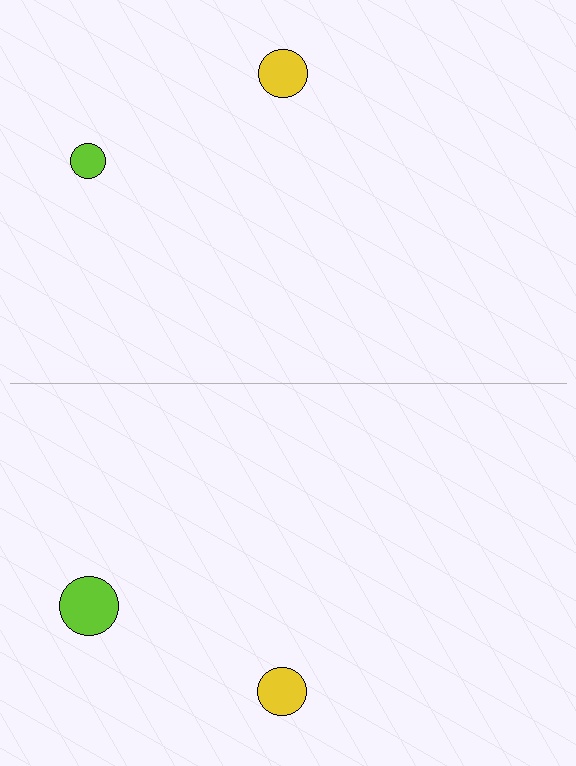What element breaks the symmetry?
The lime circle on the bottom side has a different size than its mirror counterpart.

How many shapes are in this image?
There are 4 shapes in this image.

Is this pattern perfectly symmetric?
No, the pattern is not perfectly symmetric. The lime circle on the bottom side has a different size than its mirror counterpart.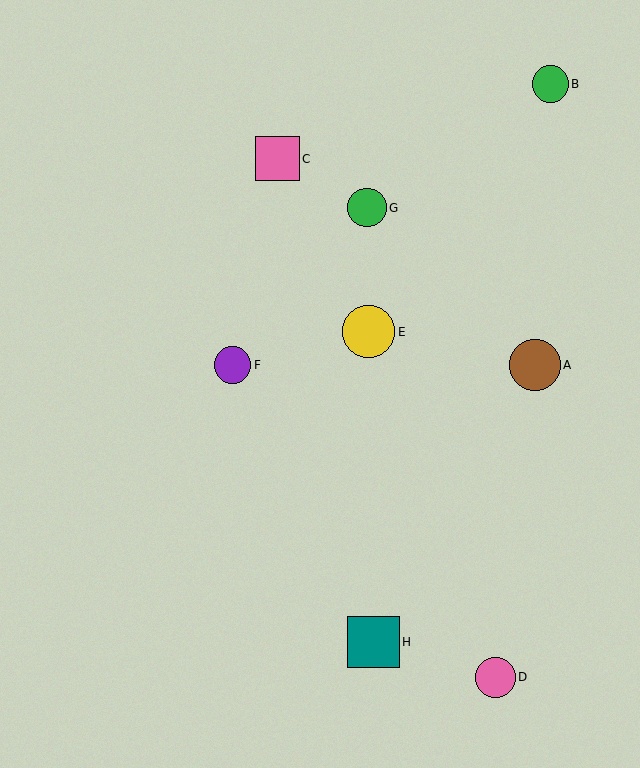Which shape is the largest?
The yellow circle (labeled E) is the largest.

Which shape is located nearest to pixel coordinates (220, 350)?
The purple circle (labeled F) at (232, 365) is nearest to that location.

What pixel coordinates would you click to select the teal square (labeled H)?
Click at (374, 642) to select the teal square H.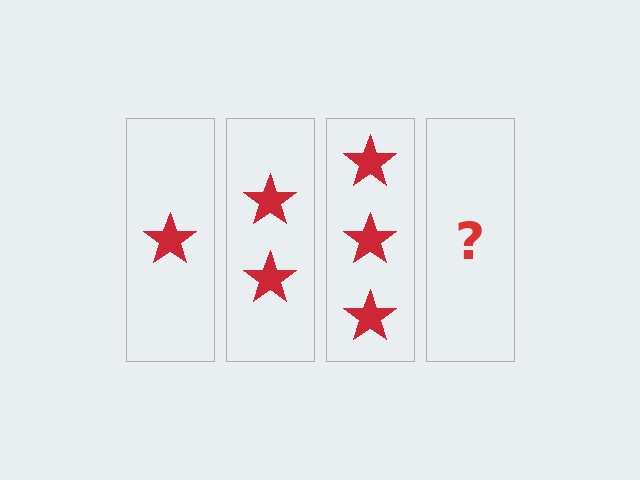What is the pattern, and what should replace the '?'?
The pattern is that each step adds one more star. The '?' should be 4 stars.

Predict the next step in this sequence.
The next step is 4 stars.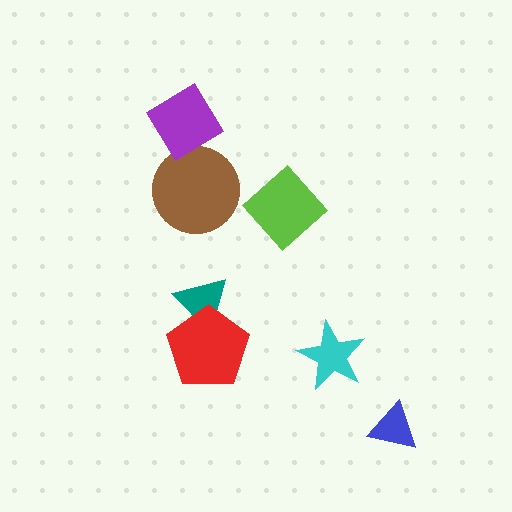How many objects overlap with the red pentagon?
1 object overlaps with the red pentagon.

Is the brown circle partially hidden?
Yes, it is partially covered by another shape.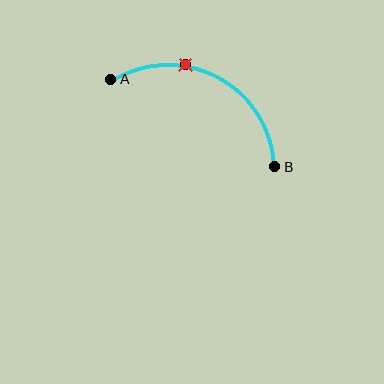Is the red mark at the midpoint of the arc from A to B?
No. The red mark lies on the arc but is closer to endpoint A. The arc midpoint would be at the point on the curve equidistant along the arc from both A and B.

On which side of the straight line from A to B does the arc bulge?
The arc bulges above the straight line connecting A and B.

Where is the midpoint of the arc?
The arc midpoint is the point on the curve farthest from the straight line joining A and B. It sits above that line.